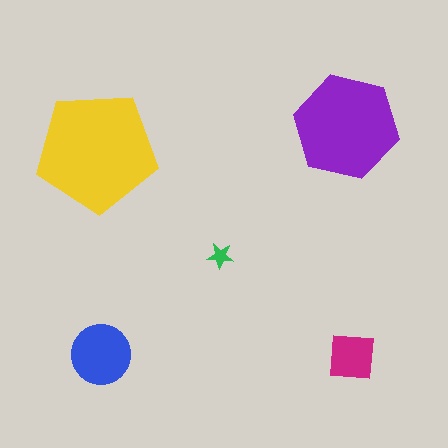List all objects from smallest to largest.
The green star, the magenta square, the blue circle, the purple hexagon, the yellow pentagon.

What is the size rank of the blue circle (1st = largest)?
3rd.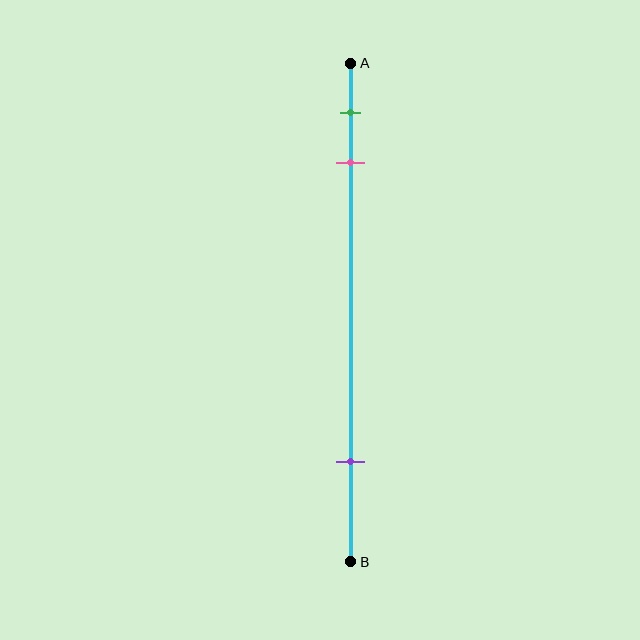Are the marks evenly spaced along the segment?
No, the marks are not evenly spaced.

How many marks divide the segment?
There are 3 marks dividing the segment.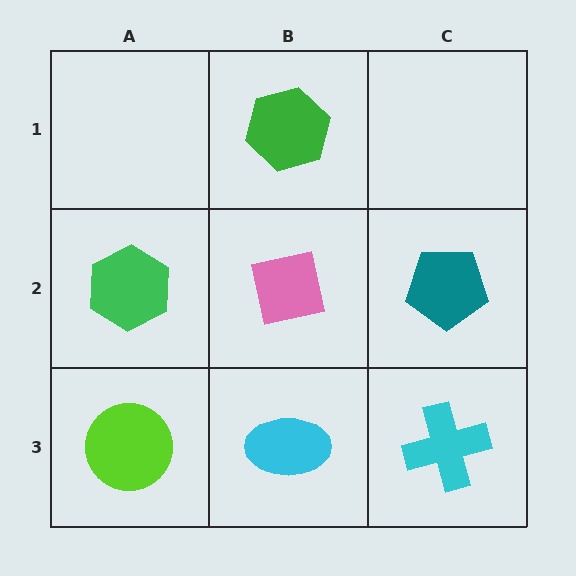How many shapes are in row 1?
1 shape.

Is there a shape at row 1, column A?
No, that cell is empty.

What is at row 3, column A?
A lime circle.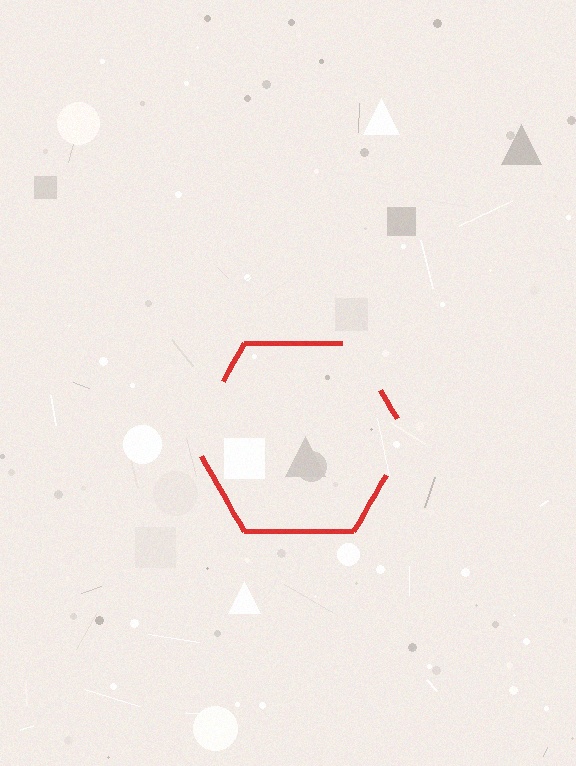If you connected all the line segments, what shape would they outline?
They would outline a hexagon.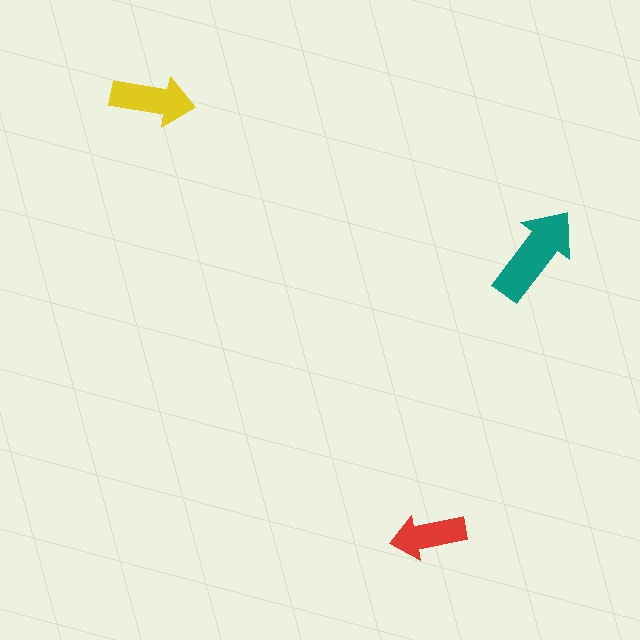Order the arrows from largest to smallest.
the teal one, the yellow one, the red one.